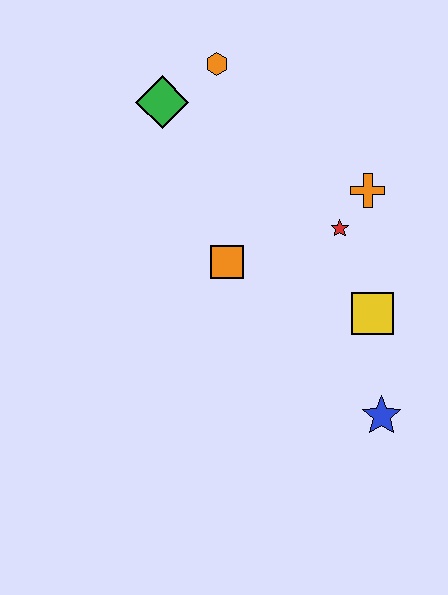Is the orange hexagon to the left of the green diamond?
No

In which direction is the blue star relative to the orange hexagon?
The blue star is below the orange hexagon.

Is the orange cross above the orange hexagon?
No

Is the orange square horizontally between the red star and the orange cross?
No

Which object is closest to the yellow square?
The red star is closest to the yellow square.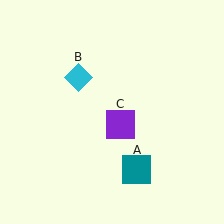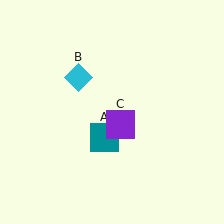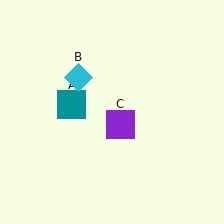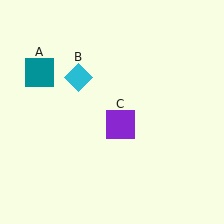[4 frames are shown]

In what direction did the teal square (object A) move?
The teal square (object A) moved up and to the left.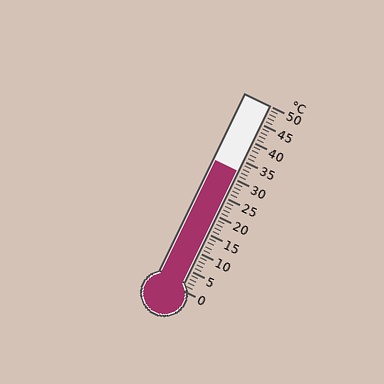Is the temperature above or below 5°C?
The temperature is above 5°C.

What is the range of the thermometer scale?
The thermometer scale ranges from 0°C to 50°C.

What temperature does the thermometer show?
The thermometer shows approximately 32°C.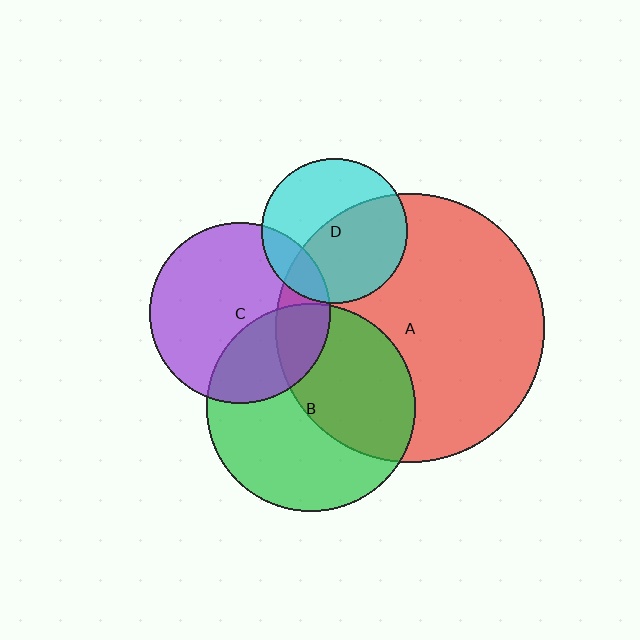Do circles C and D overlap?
Yes.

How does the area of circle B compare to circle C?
Approximately 1.3 times.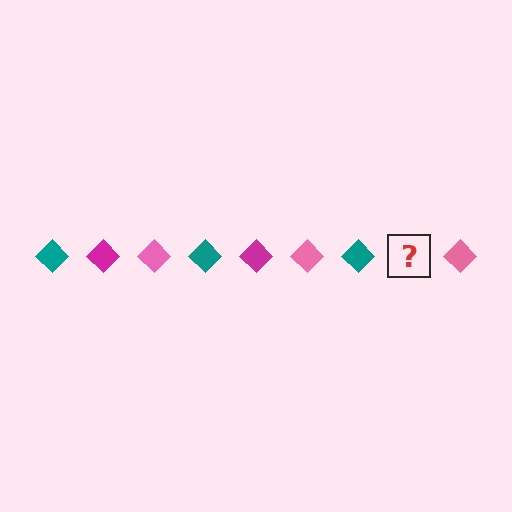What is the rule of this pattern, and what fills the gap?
The rule is that the pattern cycles through teal, magenta, pink diamonds. The gap should be filled with a magenta diamond.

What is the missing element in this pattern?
The missing element is a magenta diamond.